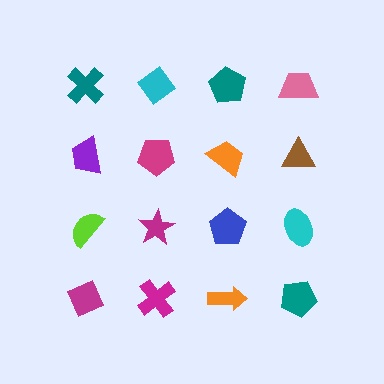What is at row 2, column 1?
A purple trapezoid.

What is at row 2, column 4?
A brown triangle.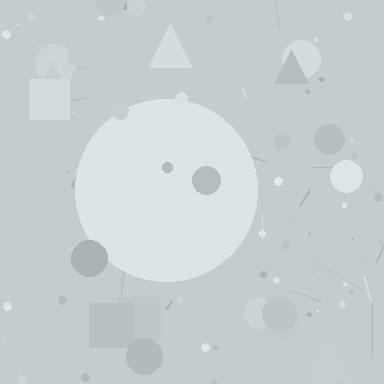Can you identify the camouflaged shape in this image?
The camouflaged shape is a circle.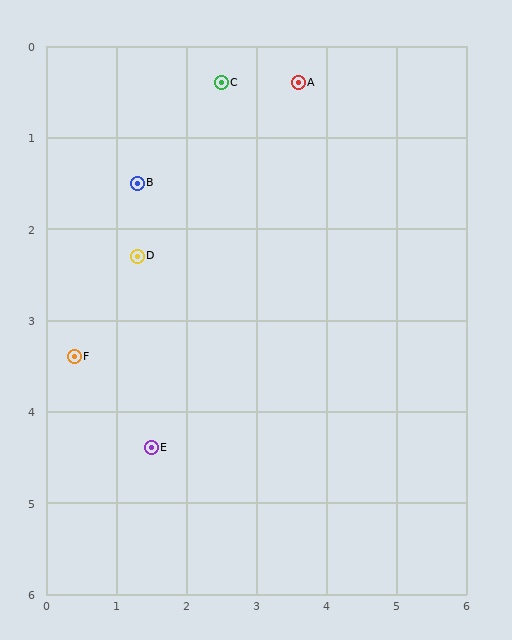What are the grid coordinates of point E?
Point E is at approximately (1.5, 4.4).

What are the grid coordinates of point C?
Point C is at approximately (2.5, 0.4).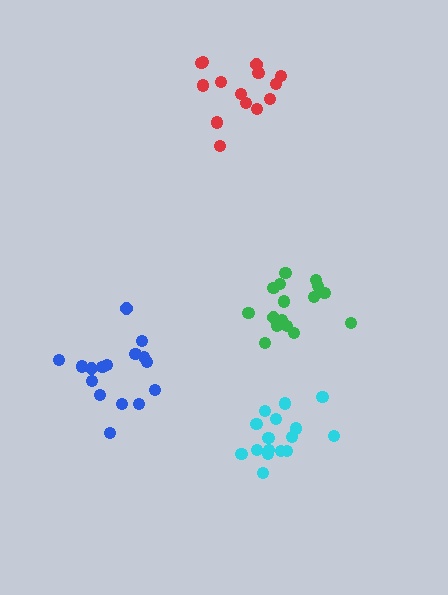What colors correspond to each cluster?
The clusters are colored: cyan, red, blue, green.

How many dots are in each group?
Group 1: 16 dots, Group 2: 14 dots, Group 3: 16 dots, Group 4: 16 dots (62 total).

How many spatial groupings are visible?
There are 4 spatial groupings.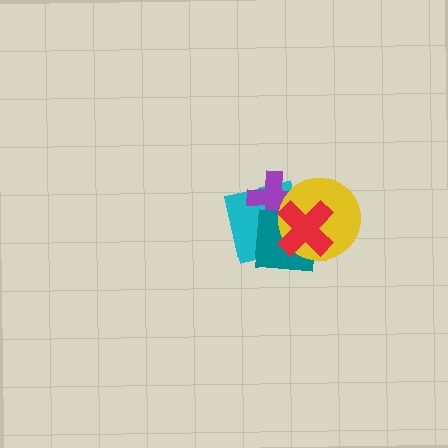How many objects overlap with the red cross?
4 objects overlap with the red cross.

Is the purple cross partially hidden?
Yes, it is partially covered by another shape.